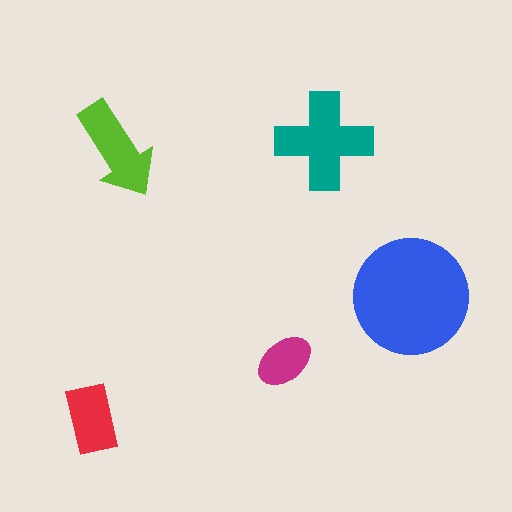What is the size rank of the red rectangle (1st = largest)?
4th.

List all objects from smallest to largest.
The magenta ellipse, the red rectangle, the lime arrow, the teal cross, the blue circle.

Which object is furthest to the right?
The blue circle is rightmost.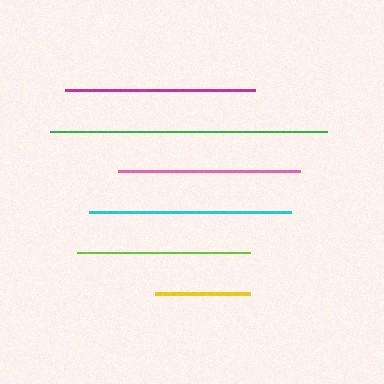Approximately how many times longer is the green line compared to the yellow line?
The green line is approximately 2.9 times the length of the yellow line.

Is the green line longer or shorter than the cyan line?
The green line is longer than the cyan line.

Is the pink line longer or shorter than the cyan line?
The cyan line is longer than the pink line.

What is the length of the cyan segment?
The cyan segment is approximately 202 pixels long.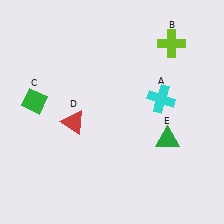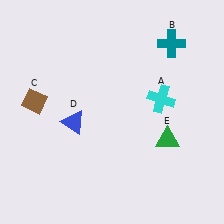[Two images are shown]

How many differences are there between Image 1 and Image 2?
There are 3 differences between the two images.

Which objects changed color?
B changed from lime to teal. C changed from green to brown. D changed from red to blue.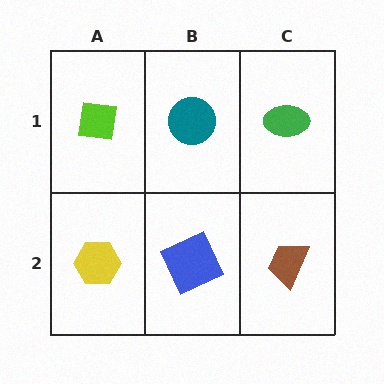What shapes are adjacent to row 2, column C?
A green ellipse (row 1, column C), a blue square (row 2, column B).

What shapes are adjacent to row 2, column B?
A teal circle (row 1, column B), a yellow hexagon (row 2, column A), a brown trapezoid (row 2, column C).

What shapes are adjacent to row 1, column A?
A yellow hexagon (row 2, column A), a teal circle (row 1, column B).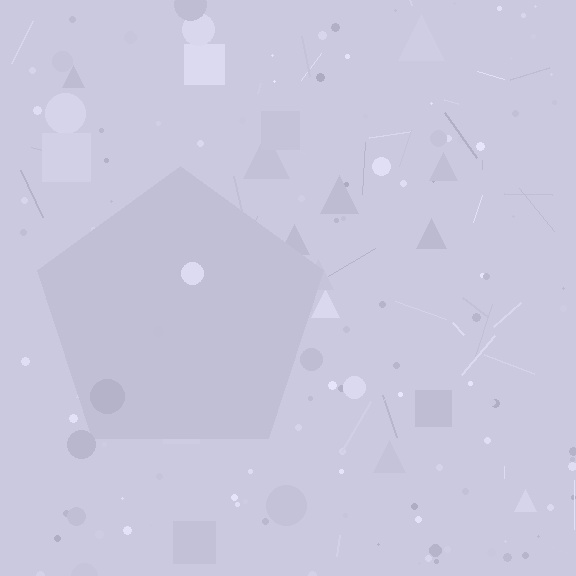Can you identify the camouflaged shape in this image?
The camouflaged shape is a pentagon.